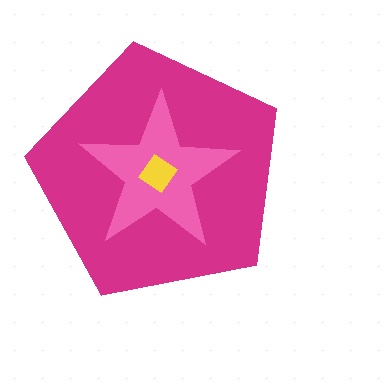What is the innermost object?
The yellow diamond.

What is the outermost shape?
The magenta pentagon.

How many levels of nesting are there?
3.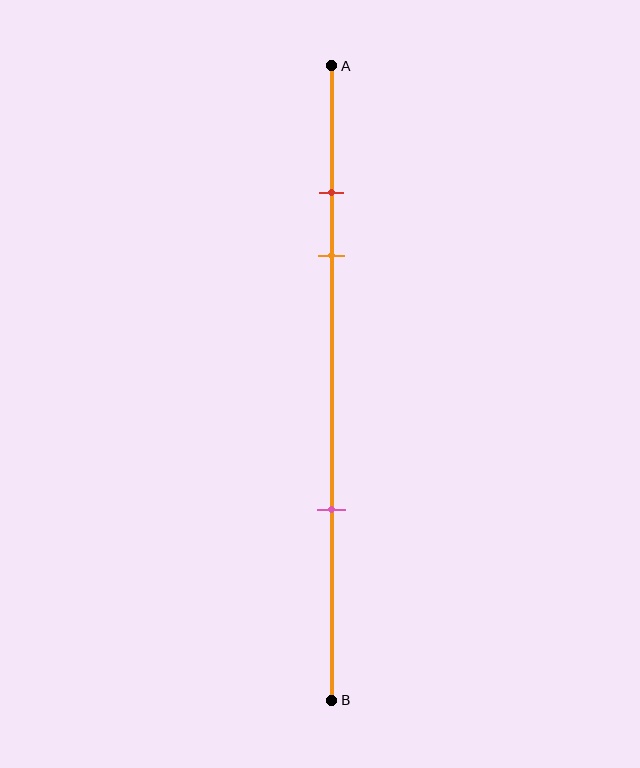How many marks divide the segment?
There are 3 marks dividing the segment.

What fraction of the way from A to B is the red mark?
The red mark is approximately 20% (0.2) of the way from A to B.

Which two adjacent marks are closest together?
The red and orange marks are the closest adjacent pair.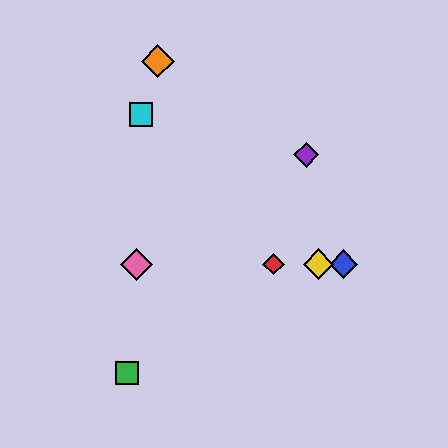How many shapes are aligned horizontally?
4 shapes (the red diamond, the blue diamond, the yellow diamond, the pink diamond) are aligned horizontally.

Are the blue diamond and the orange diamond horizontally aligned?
No, the blue diamond is at y≈264 and the orange diamond is at y≈61.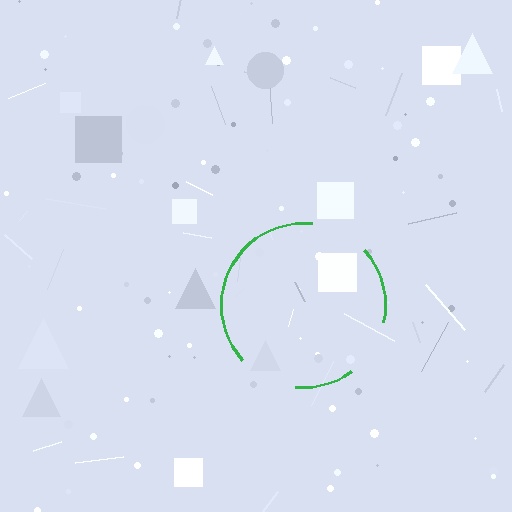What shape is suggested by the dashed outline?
The dashed outline suggests a circle.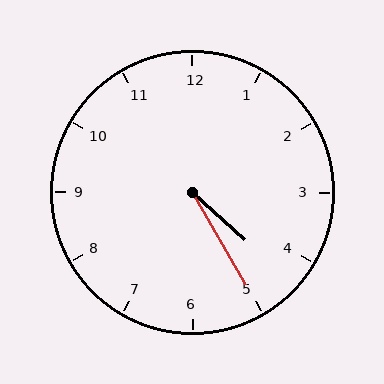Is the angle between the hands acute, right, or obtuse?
It is acute.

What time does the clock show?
4:25.